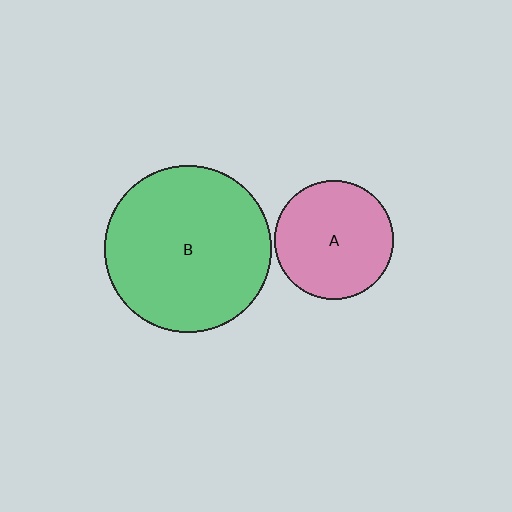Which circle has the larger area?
Circle B (green).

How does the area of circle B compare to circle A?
Approximately 2.0 times.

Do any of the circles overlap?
No, none of the circles overlap.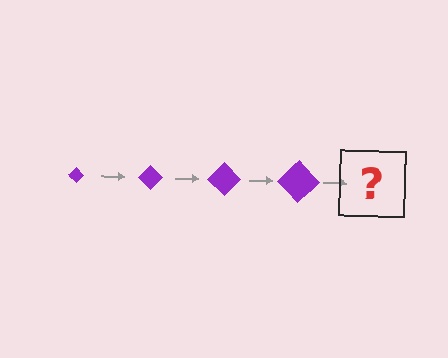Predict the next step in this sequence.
The next step is a purple diamond, larger than the previous one.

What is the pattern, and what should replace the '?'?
The pattern is that the diamond gets progressively larger each step. The '?' should be a purple diamond, larger than the previous one.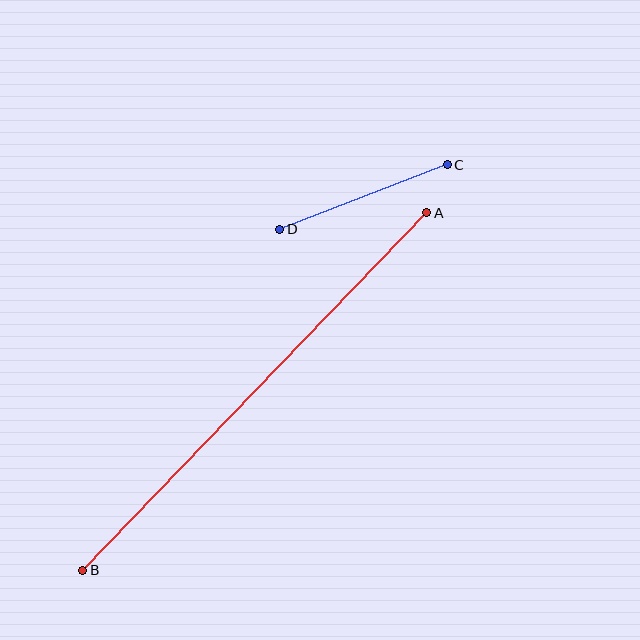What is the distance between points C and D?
The distance is approximately 180 pixels.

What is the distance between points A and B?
The distance is approximately 496 pixels.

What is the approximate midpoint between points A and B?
The midpoint is at approximately (255, 392) pixels.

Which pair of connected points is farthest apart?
Points A and B are farthest apart.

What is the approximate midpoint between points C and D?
The midpoint is at approximately (364, 197) pixels.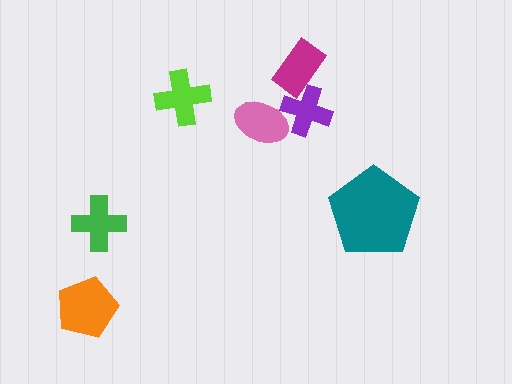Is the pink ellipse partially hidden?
Yes, it is partially covered by another shape.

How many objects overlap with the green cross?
0 objects overlap with the green cross.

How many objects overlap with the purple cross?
2 objects overlap with the purple cross.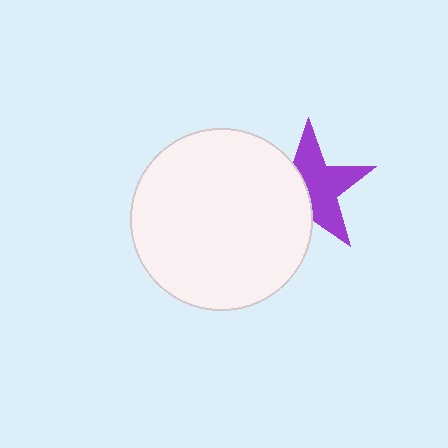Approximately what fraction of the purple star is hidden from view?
Roughly 42% of the purple star is hidden behind the white circle.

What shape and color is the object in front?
The object in front is a white circle.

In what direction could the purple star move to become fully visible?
The purple star could move right. That would shift it out from behind the white circle entirely.